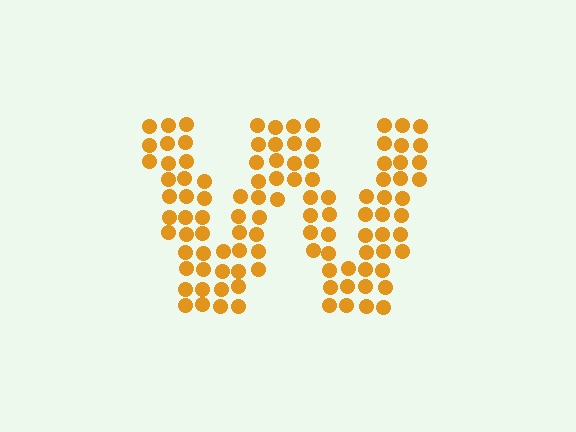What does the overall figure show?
The overall figure shows the letter W.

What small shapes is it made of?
It is made of small circles.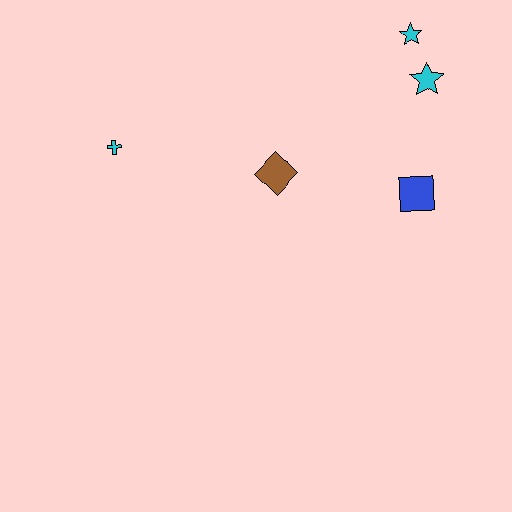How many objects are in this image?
There are 5 objects.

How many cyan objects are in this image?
There are 3 cyan objects.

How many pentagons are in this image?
There are no pentagons.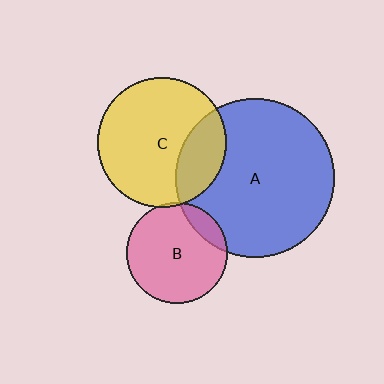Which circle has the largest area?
Circle A (blue).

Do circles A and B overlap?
Yes.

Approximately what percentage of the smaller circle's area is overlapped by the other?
Approximately 15%.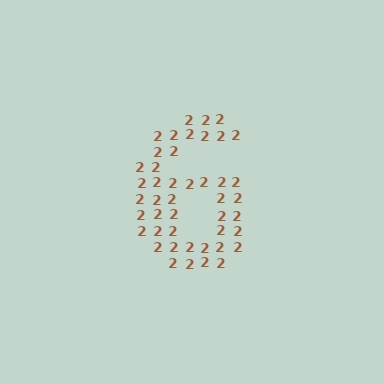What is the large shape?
The large shape is the digit 6.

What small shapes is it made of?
It is made of small digit 2's.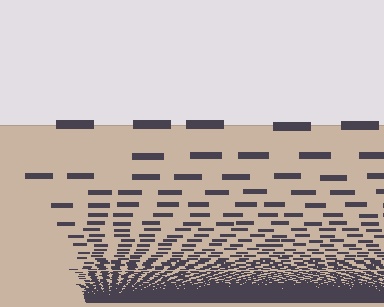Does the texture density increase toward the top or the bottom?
Density increases toward the bottom.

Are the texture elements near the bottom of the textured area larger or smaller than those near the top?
Smaller. The gradient is inverted — elements near the bottom are smaller and denser.